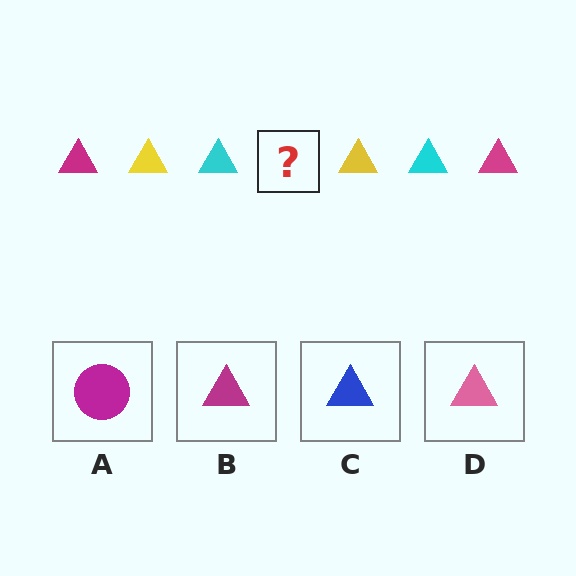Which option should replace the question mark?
Option B.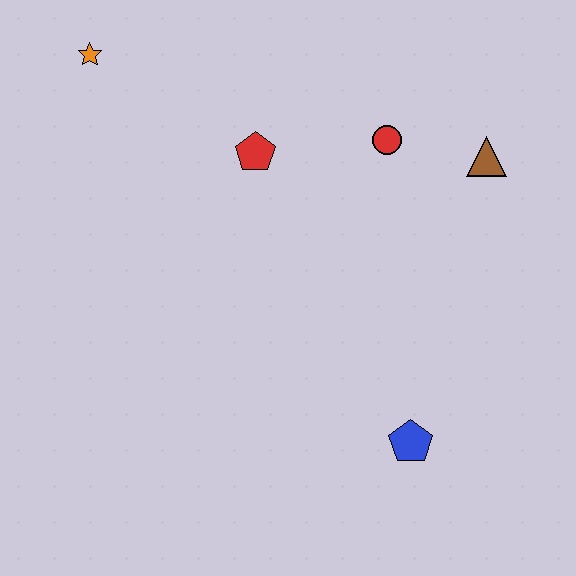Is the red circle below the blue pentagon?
No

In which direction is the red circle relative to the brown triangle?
The red circle is to the left of the brown triangle.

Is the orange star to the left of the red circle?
Yes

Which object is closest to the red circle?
The brown triangle is closest to the red circle.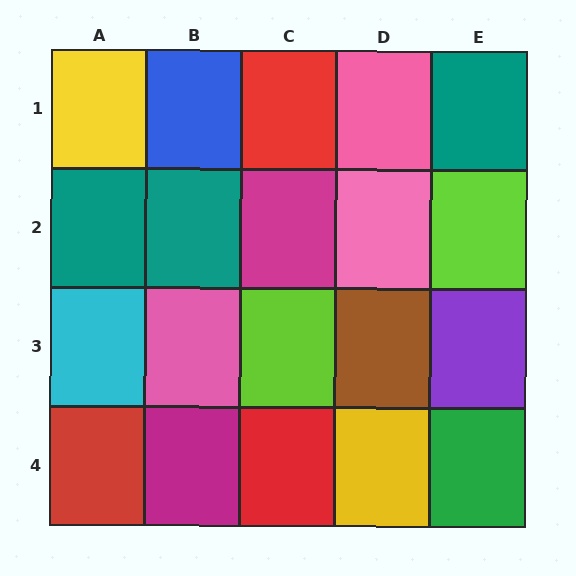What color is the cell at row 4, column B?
Magenta.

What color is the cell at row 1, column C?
Red.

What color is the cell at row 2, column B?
Teal.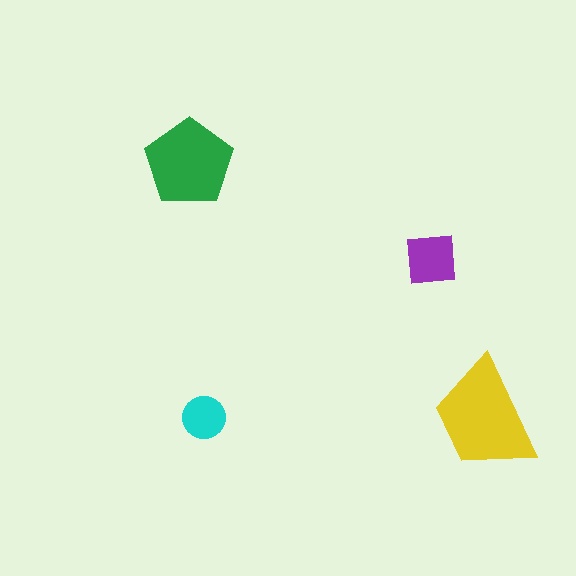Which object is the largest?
The yellow trapezoid.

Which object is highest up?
The green pentagon is topmost.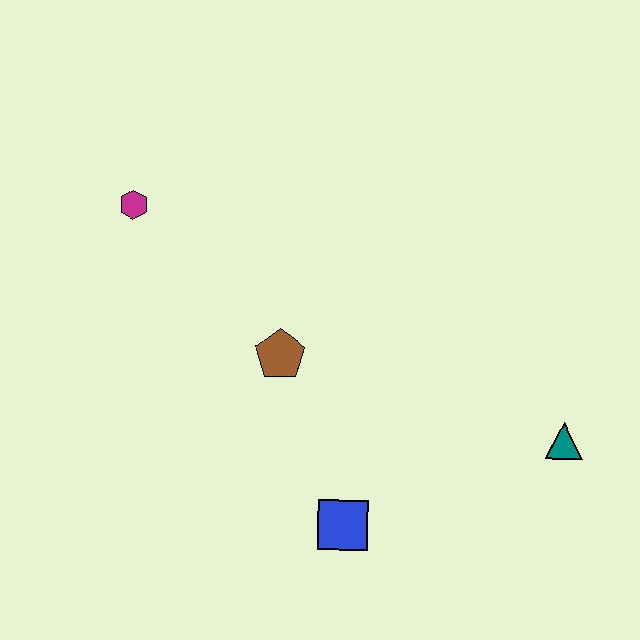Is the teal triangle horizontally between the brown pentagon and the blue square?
No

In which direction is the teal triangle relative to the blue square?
The teal triangle is to the right of the blue square.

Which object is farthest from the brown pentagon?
The teal triangle is farthest from the brown pentagon.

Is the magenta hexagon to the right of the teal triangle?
No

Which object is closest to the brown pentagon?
The blue square is closest to the brown pentagon.